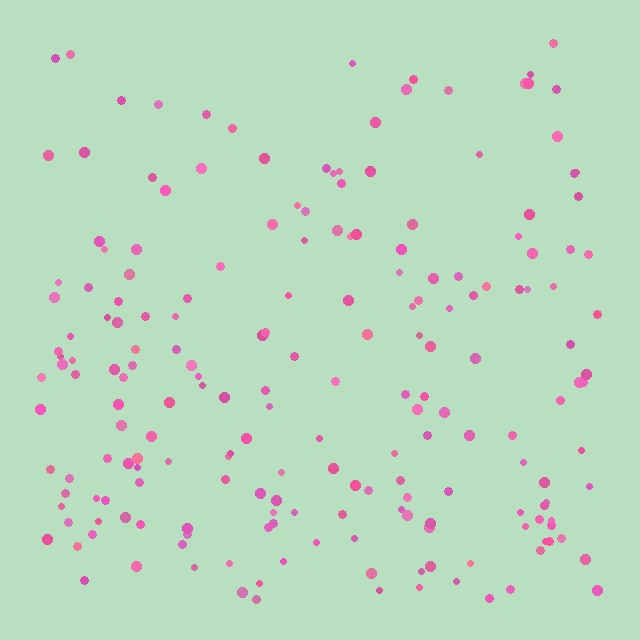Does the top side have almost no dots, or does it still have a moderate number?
Still a moderate number, just noticeably fewer than the bottom.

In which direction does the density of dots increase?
From top to bottom, with the bottom side densest.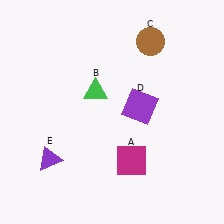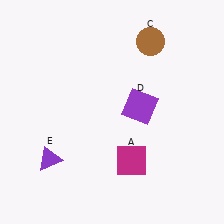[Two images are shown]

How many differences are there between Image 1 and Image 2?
There is 1 difference between the two images.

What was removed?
The green triangle (B) was removed in Image 2.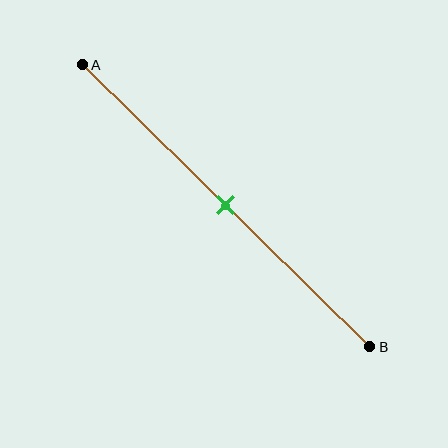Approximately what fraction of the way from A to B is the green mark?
The green mark is approximately 50% of the way from A to B.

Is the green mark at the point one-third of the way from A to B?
No, the mark is at about 50% from A, not at the 33% one-third point.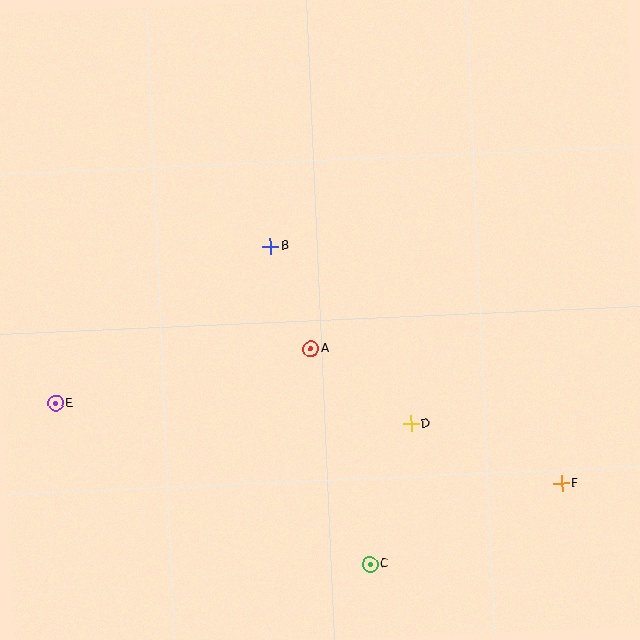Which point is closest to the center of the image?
Point A at (311, 349) is closest to the center.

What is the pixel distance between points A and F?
The distance between A and F is 285 pixels.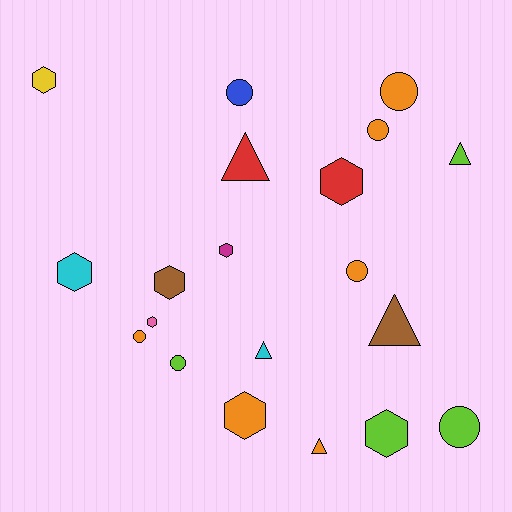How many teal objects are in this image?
There are no teal objects.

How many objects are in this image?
There are 20 objects.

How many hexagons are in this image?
There are 8 hexagons.